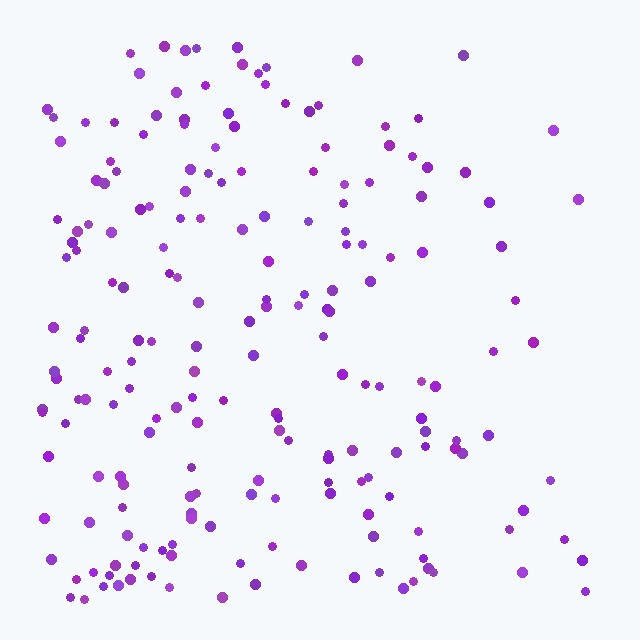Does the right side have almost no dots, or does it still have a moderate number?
Still a moderate number, just noticeably fewer than the left.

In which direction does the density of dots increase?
From right to left, with the left side densest.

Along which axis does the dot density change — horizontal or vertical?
Horizontal.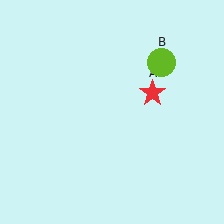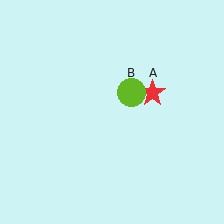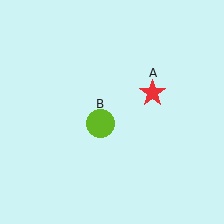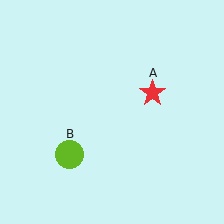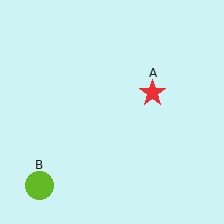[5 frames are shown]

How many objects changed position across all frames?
1 object changed position: lime circle (object B).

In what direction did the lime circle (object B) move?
The lime circle (object B) moved down and to the left.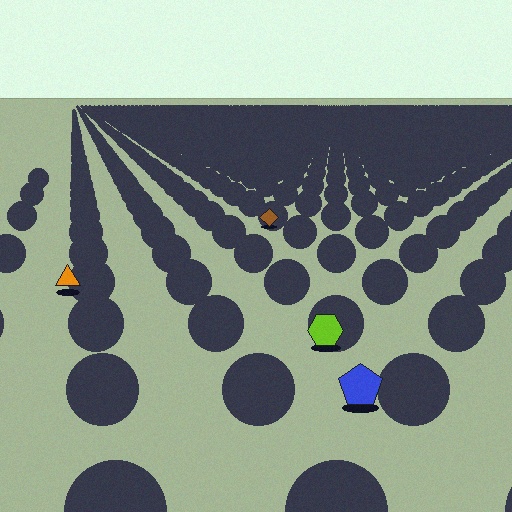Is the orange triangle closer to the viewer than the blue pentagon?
No. The blue pentagon is closer — you can tell from the texture gradient: the ground texture is coarser near it.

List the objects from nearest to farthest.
From nearest to farthest: the blue pentagon, the lime hexagon, the orange triangle, the brown diamond.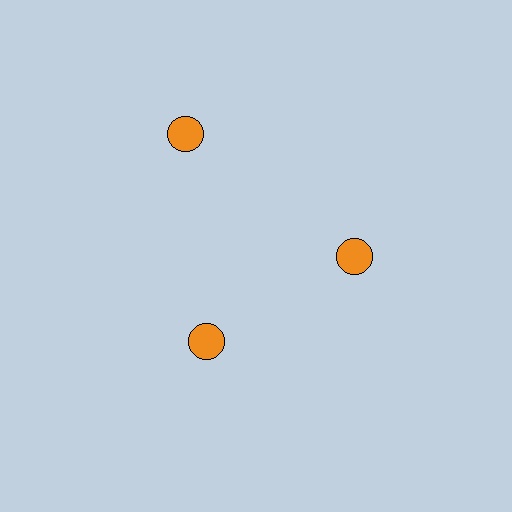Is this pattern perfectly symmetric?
No. The 3 orange circles are arranged in a ring, but one element near the 11 o'clock position is pushed outward from the center, breaking the 3-fold rotational symmetry.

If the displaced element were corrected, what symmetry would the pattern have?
It would have 3-fold rotational symmetry — the pattern would map onto itself every 120 degrees.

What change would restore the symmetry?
The symmetry would be restored by moving it inward, back onto the ring so that all 3 circles sit at equal angles and equal distance from the center.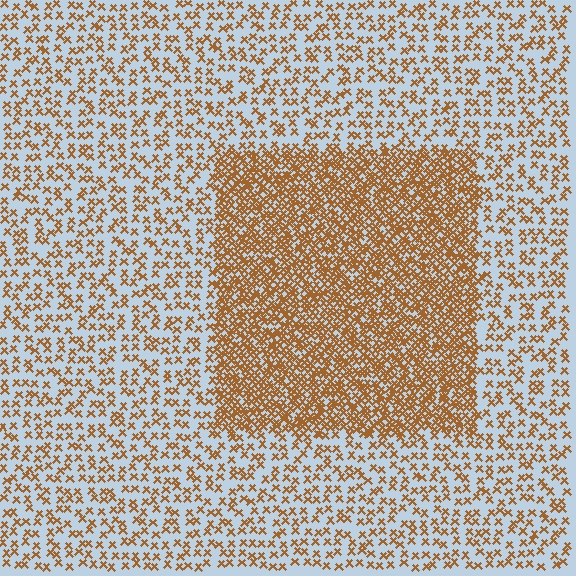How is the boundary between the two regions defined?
The boundary is defined by a change in element density (approximately 2.7x ratio). All elements are the same color, size, and shape.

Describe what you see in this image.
The image contains small brown elements arranged at two different densities. A rectangle-shaped region is visible where the elements are more densely packed than the surrounding area.